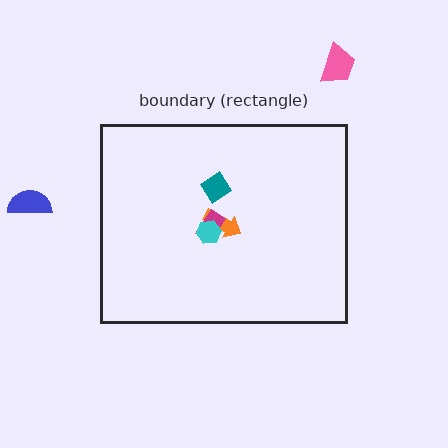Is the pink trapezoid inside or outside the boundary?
Outside.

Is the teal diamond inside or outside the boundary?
Inside.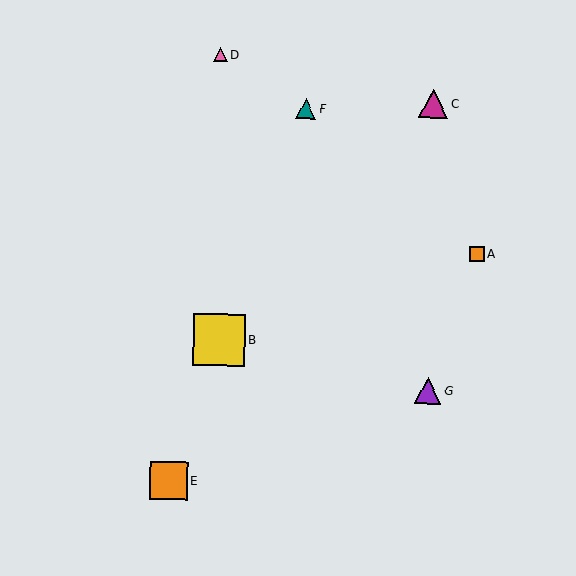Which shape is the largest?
The yellow square (labeled B) is the largest.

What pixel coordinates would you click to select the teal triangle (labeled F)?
Click at (306, 109) to select the teal triangle F.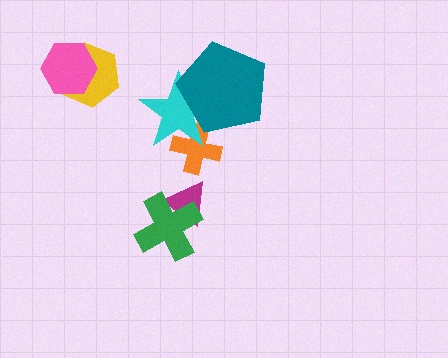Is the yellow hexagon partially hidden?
Yes, it is partially covered by another shape.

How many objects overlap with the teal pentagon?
1 object overlaps with the teal pentagon.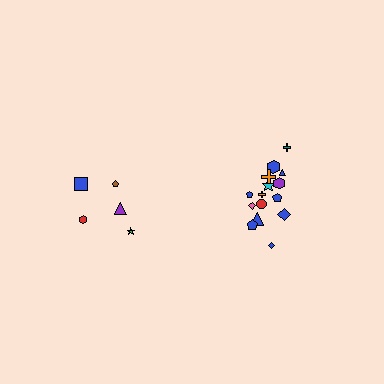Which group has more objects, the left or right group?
The right group.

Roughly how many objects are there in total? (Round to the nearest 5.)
Roughly 20 objects in total.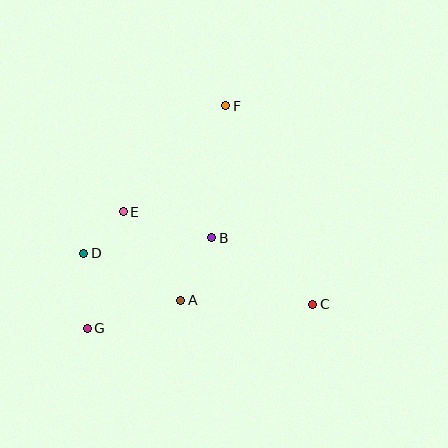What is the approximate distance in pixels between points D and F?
The distance between D and F is approximately 205 pixels.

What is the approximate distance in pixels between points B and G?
The distance between B and G is approximately 154 pixels.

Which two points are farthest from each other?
Points F and G are farthest from each other.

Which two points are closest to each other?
Points D and E are closest to each other.